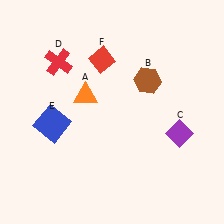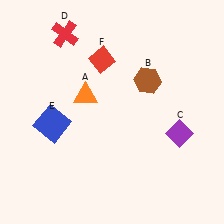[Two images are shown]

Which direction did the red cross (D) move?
The red cross (D) moved up.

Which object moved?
The red cross (D) moved up.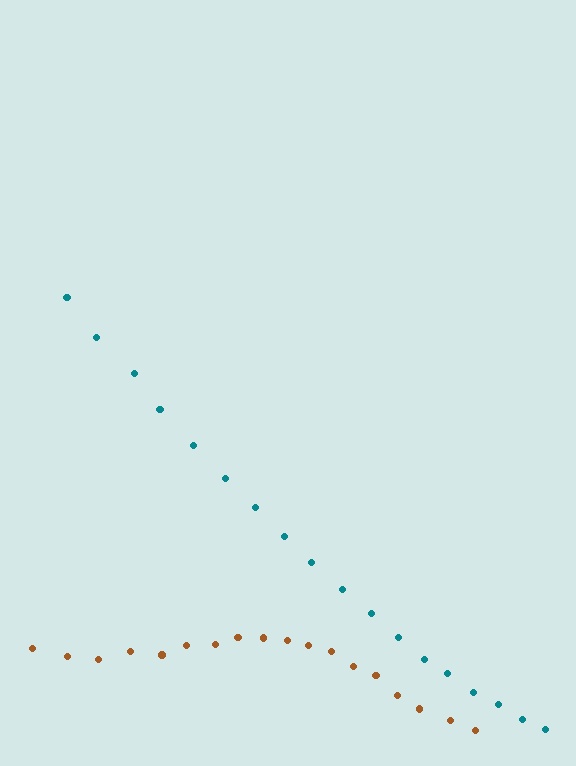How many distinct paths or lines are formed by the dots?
There are 2 distinct paths.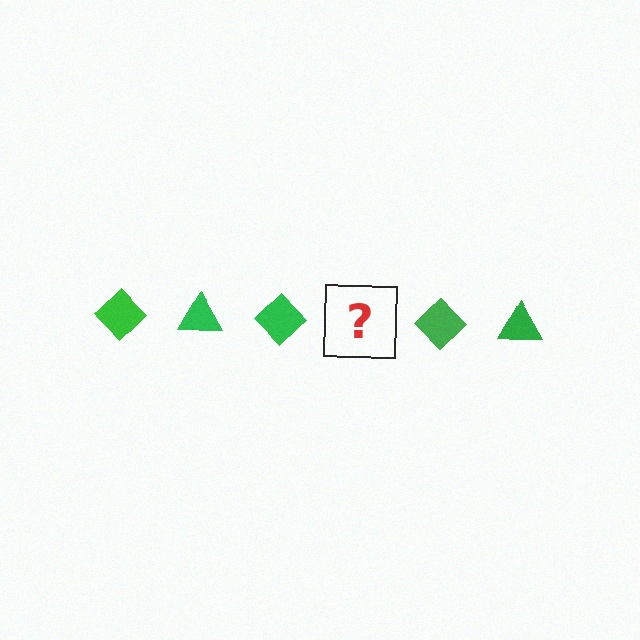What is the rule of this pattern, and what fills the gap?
The rule is that the pattern cycles through diamond, triangle shapes in green. The gap should be filled with a green triangle.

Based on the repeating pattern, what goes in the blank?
The blank should be a green triangle.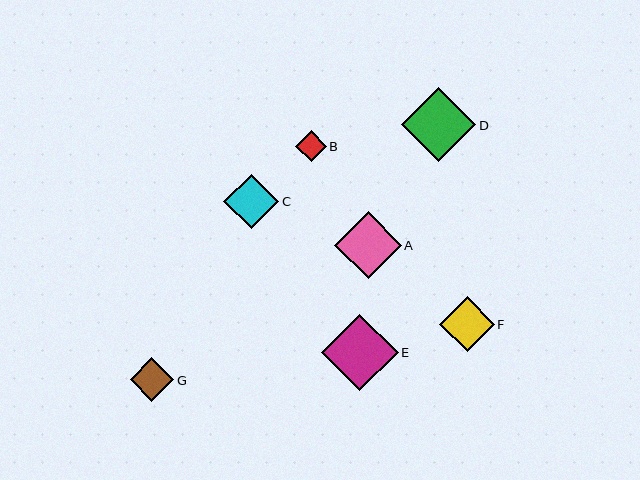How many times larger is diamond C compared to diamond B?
Diamond C is approximately 1.8 times the size of diamond B.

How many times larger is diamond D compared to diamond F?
Diamond D is approximately 1.3 times the size of diamond F.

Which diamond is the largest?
Diamond E is the largest with a size of approximately 77 pixels.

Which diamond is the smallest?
Diamond B is the smallest with a size of approximately 31 pixels.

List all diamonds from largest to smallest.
From largest to smallest: E, D, A, C, F, G, B.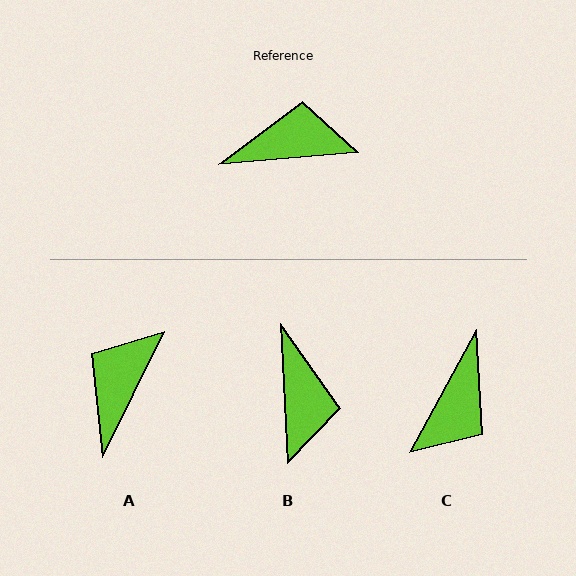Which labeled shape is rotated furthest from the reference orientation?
C, about 124 degrees away.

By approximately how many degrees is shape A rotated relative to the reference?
Approximately 59 degrees counter-clockwise.